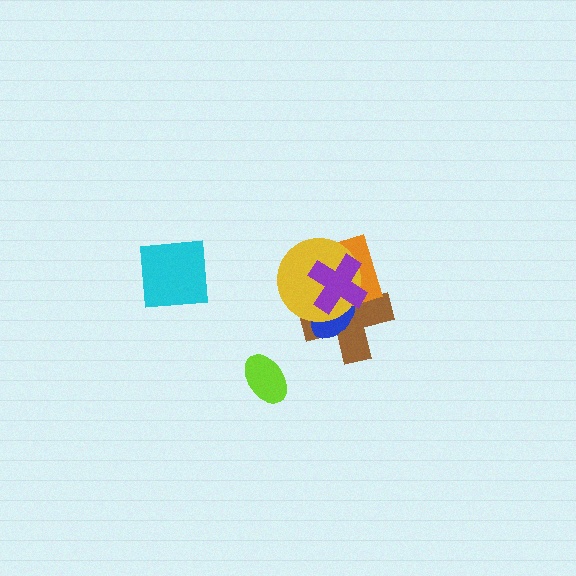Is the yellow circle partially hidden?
Yes, it is partially covered by another shape.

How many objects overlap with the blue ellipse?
4 objects overlap with the blue ellipse.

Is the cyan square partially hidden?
No, no other shape covers it.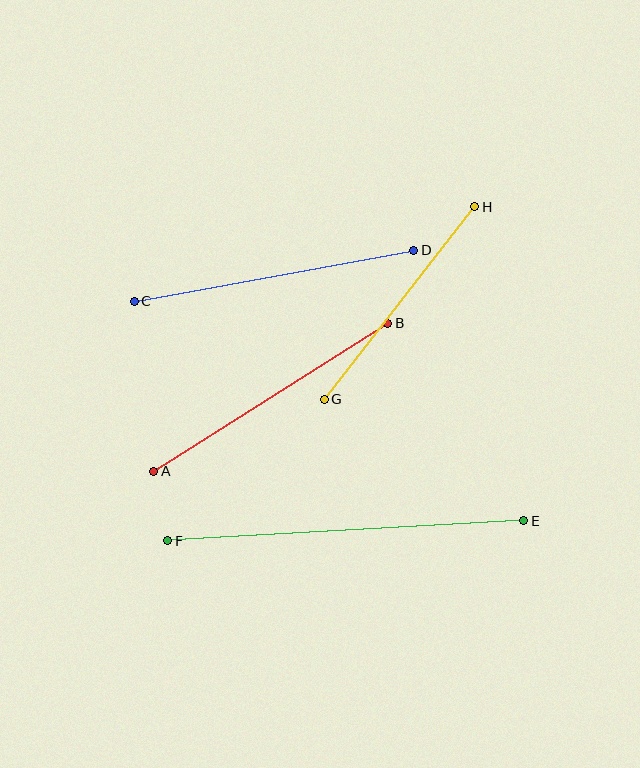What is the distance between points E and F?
The distance is approximately 357 pixels.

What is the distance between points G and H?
The distance is approximately 245 pixels.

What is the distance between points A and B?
The distance is approximately 277 pixels.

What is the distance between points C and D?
The distance is approximately 284 pixels.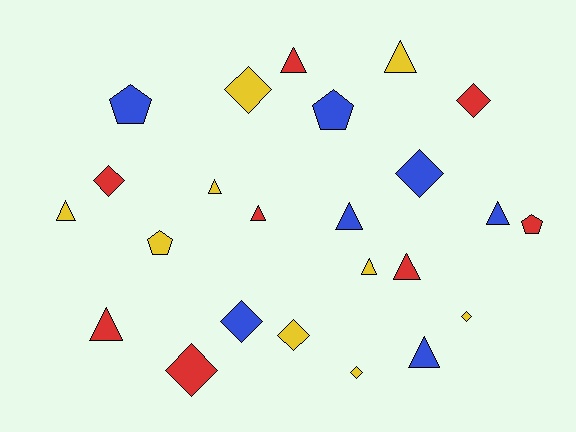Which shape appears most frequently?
Triangle, with 11 objects.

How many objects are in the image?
There are 24 objects.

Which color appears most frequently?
Yellow, with 9 objects.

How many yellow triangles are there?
There are 4 yellow triangles.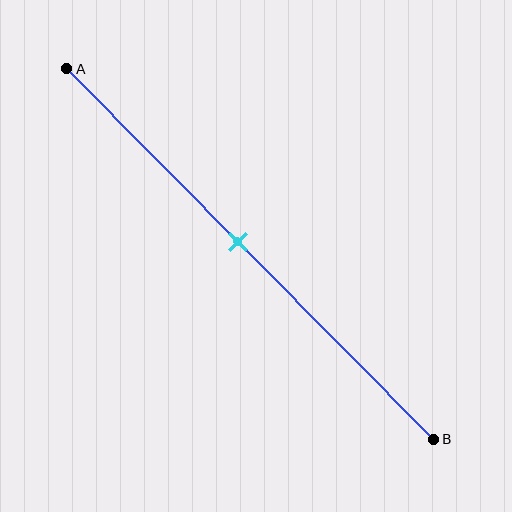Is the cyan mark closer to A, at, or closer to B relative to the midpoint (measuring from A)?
The cyan mark is closer to point A than the midpoint of segment AB.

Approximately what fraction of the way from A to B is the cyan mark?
The cyan mark is approximately 45% of the way from A to B.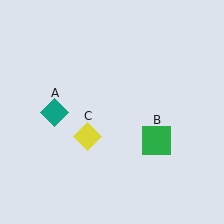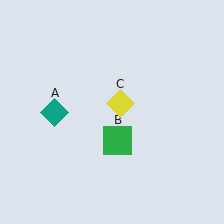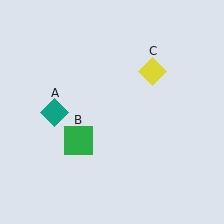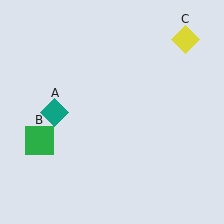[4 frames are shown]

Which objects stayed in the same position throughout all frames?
Teal diamond (object A) remained stationary.